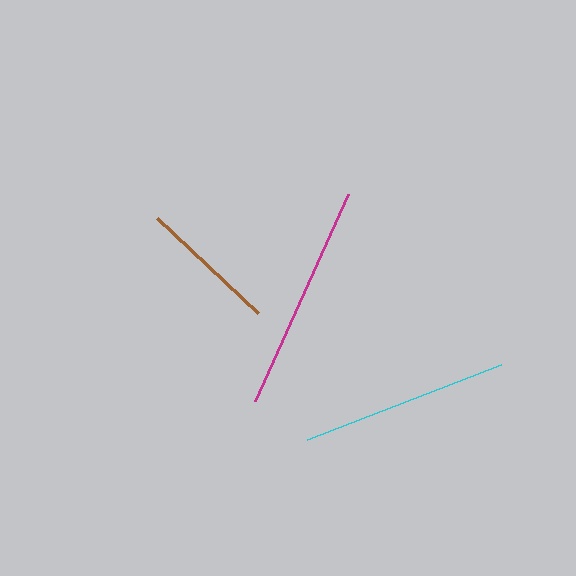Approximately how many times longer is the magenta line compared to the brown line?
The magenta line is approximately 1.6 times the length of the brown line.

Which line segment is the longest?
The magenta line is the longest at approximately 227 pixels.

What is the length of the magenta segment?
The magenta segment is approximately 227 pixels long.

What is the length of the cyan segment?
The cyan segment is approximately 208 pixels long.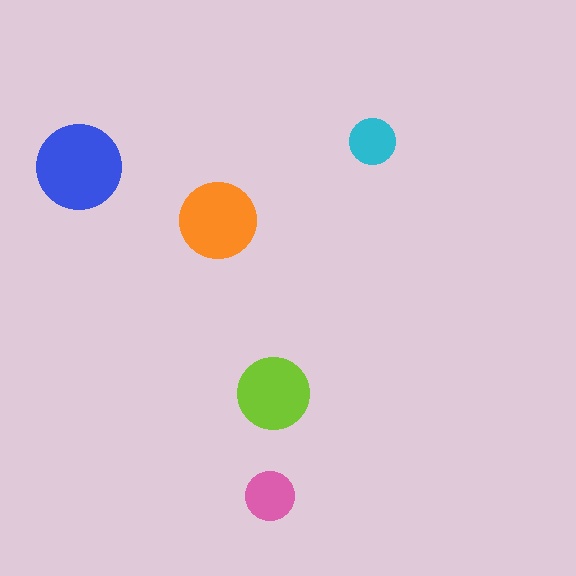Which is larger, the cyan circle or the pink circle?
The pink one.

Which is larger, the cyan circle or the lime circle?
The lime one.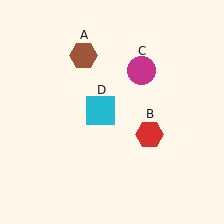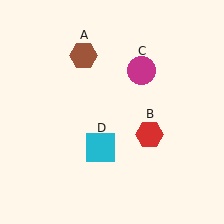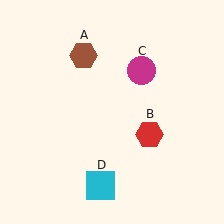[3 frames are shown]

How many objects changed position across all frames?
1 object changed position: cyan square (object D).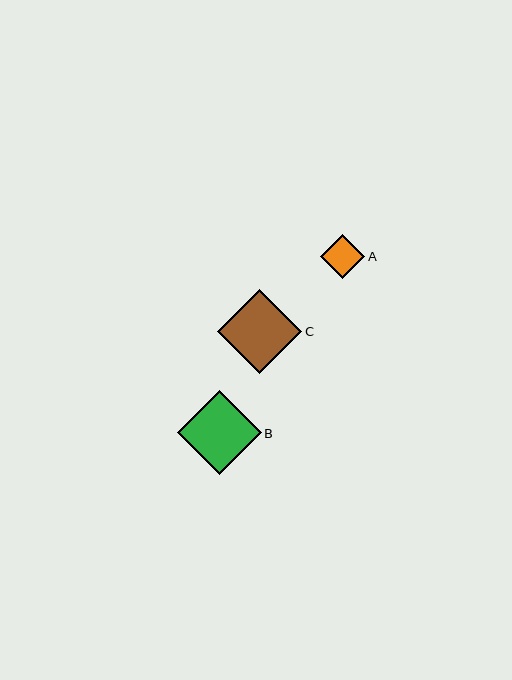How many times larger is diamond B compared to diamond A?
Diamond B is approximately 1.9 times the size of diamond A.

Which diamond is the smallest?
Diamond A is the smallest with a size of approximately 44 pixels.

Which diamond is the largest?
Diamond C is the largest with a size of approximately 84 pixels.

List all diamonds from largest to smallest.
From largest to smallest: C, B, A.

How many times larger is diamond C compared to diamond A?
Diamond C is approximately 1.9 times the size of diamond A.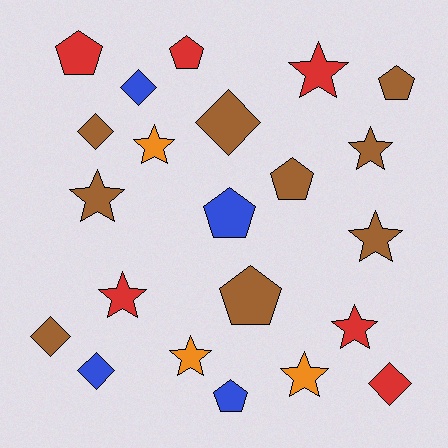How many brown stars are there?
There are 3 brown stars.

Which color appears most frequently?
Brown, with 9 objects.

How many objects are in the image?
There are 22 objects.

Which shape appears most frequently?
Star, with 9 objects.